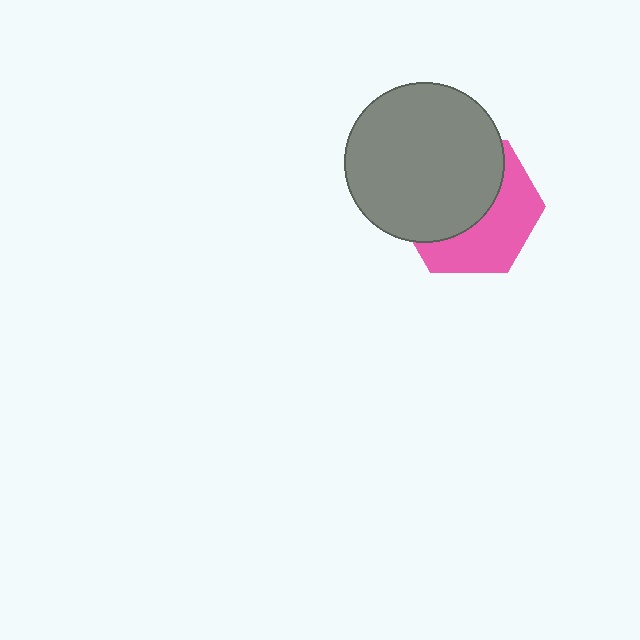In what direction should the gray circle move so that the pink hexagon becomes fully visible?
The gray circle should move toward the upper-left. That is the shortest direction to clear the overlap and leave the pink hexagon fully visible.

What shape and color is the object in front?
The object in front is a gray circle.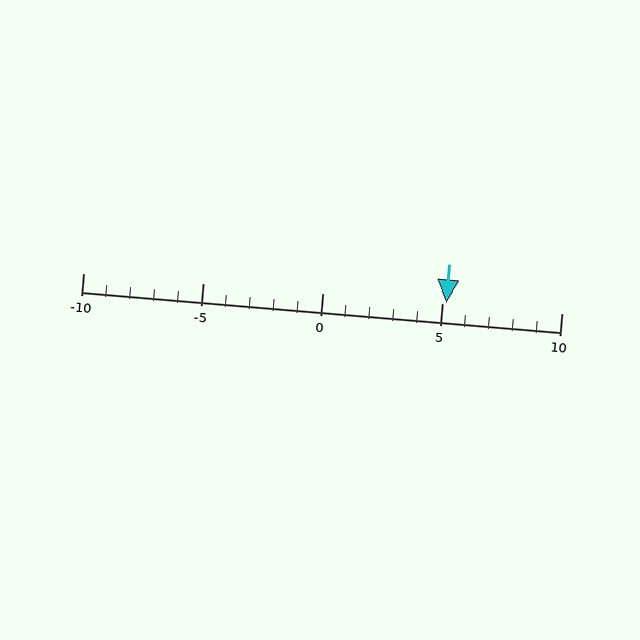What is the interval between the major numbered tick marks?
The major tick marks are spaced 5 units apart.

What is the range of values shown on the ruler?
The ruler shows values from -10 to 10.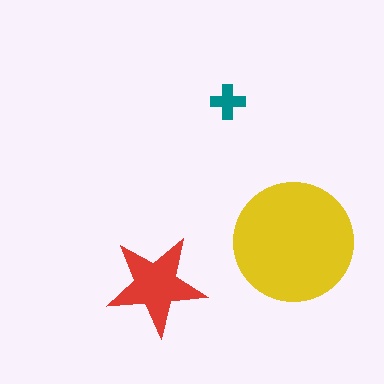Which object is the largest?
The yellow circle.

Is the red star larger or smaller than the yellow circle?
Smaller.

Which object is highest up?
The teal cross is topmost.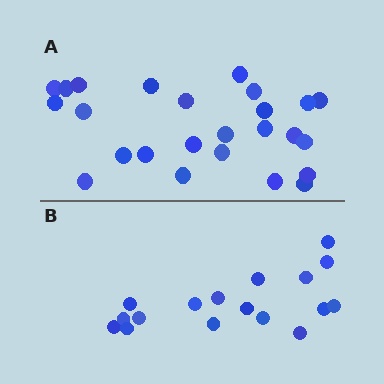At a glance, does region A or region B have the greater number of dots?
Region A (the top region) has more dots.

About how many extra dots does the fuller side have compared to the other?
Region A has roughly 8 or so more dots than region B.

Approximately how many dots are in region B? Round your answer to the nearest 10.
About 20 dots. (The exact count is 17, which rounds to 20.)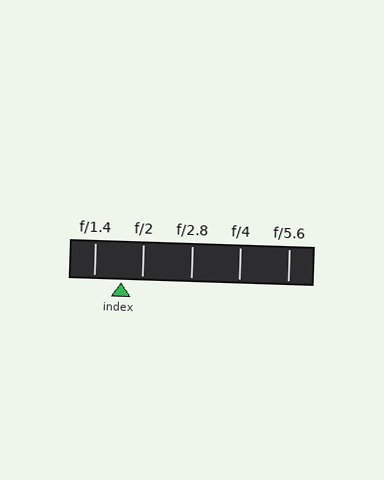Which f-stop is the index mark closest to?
The index mark is closest to f/2.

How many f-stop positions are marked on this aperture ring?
There are 5 f-stop positions marked.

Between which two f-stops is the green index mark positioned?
The index mark is between f/1.4 and f/2.